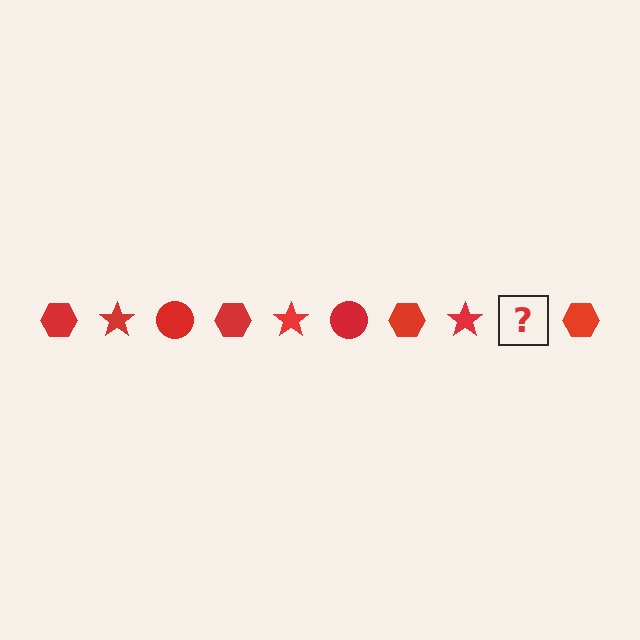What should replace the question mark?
The question mark should be replaced with a red circle.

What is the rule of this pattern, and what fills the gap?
The rule is that the pattern cycles through hexagon, star, circle shapes in red. The gap should be filled with a red circle.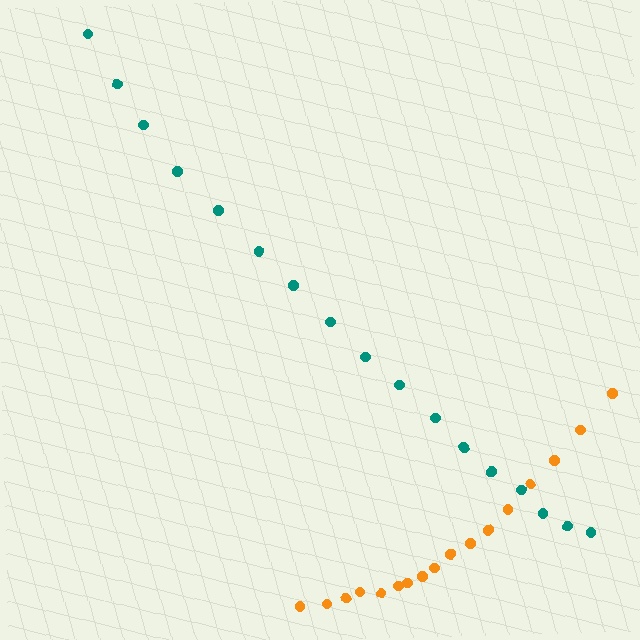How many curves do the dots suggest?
There are 2 distinct paths.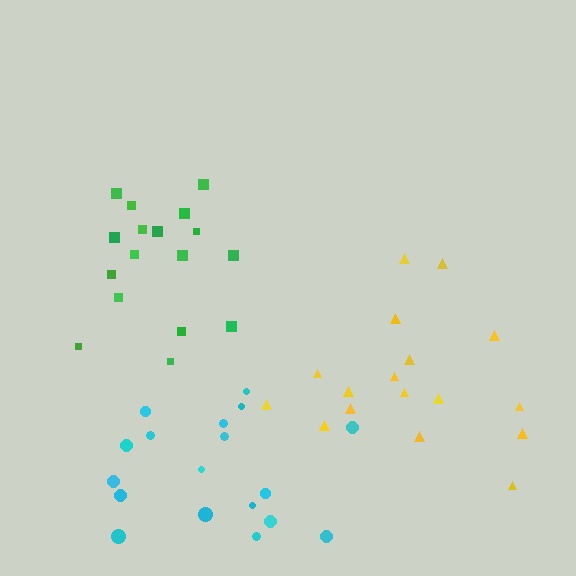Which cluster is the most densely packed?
Green.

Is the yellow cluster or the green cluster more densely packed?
Green.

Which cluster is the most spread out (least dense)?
Cyan.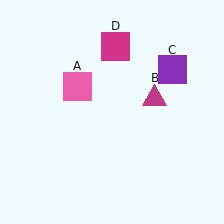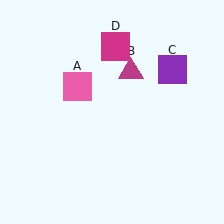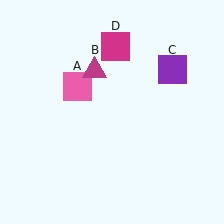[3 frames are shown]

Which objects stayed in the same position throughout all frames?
Pink square (object A) and purple square (object C) and magenta square (object D) remained stationary.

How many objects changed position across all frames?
1 object changed position: magenta triangle (object B).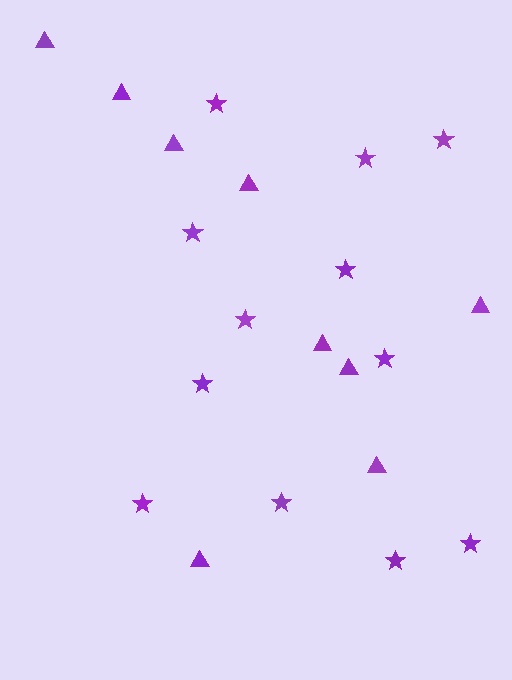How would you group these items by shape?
There are 2 groups: one group of stars (12) and one group of triangles (9).